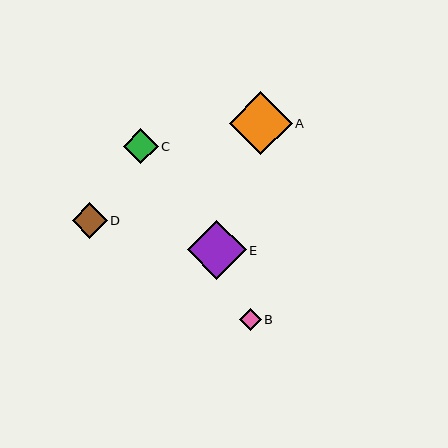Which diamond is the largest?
Diamond A is the largest with a size of approximately 63 pixels.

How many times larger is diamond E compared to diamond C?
Diamond E is approximately 1.7 times the size of diamond C.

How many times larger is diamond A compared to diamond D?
Diamond A is approximately 1.8 times the size of diamond D.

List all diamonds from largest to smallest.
From largest to smallest: A, E, D, C, B.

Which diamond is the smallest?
Diamond B is the smallest with a size of approximately 22 pixels.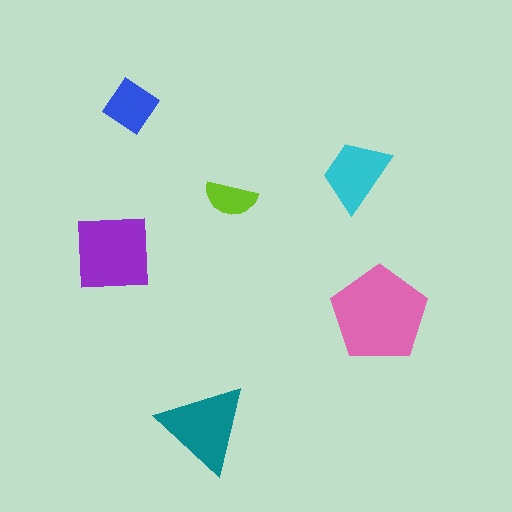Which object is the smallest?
The lime semicircle.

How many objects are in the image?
There are 6 objects in the image.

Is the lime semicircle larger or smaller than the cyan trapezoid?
Smaller.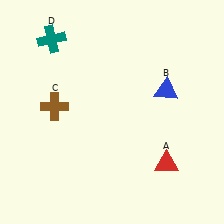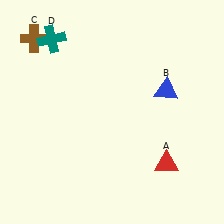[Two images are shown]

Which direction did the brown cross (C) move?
The brown cross (C) moved up.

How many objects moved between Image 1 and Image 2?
1 object moved between the two images.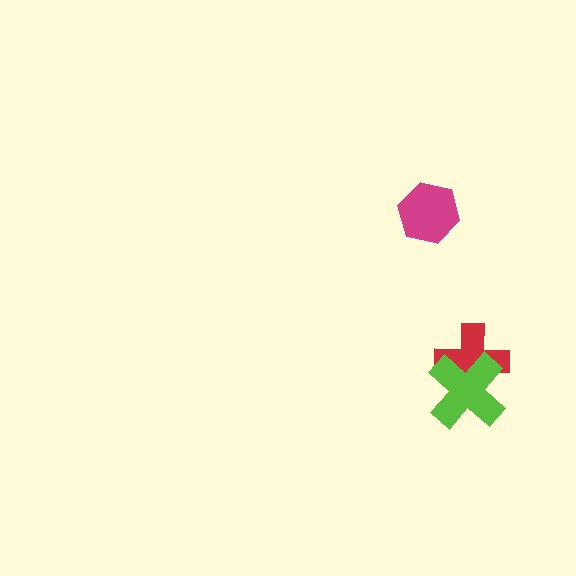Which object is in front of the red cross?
The lime cross is in front of the red cross.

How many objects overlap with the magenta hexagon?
0 objects overlap with the magenta hexagon.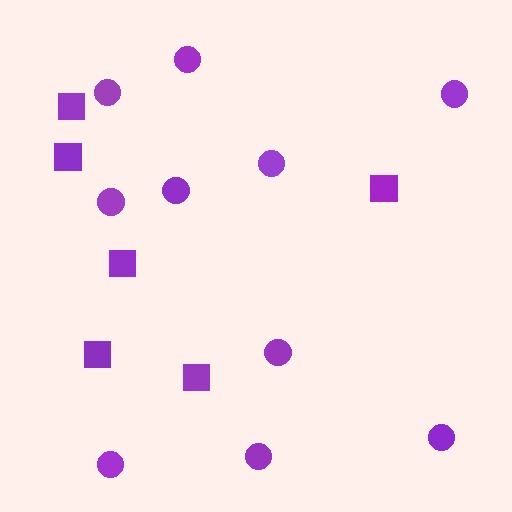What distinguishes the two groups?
There are 2 groups: one group of squares (6) and one group of circles (10).